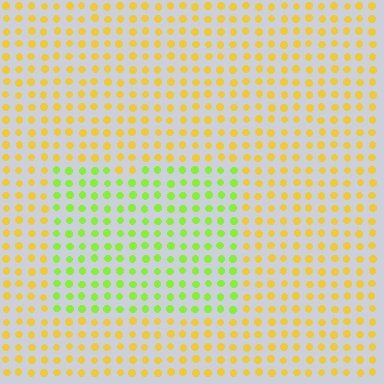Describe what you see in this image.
The image is filled with small yellow elements in a uniform arrangement. A rectangle-shaped region is visible where the elements are tinted to a slightly different hue, forming a subtle color boundary.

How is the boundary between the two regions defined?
The boundary is defined purely by a slight shift in hue (about 46 degrees). Spacing, size, and orientation are identical on both sides.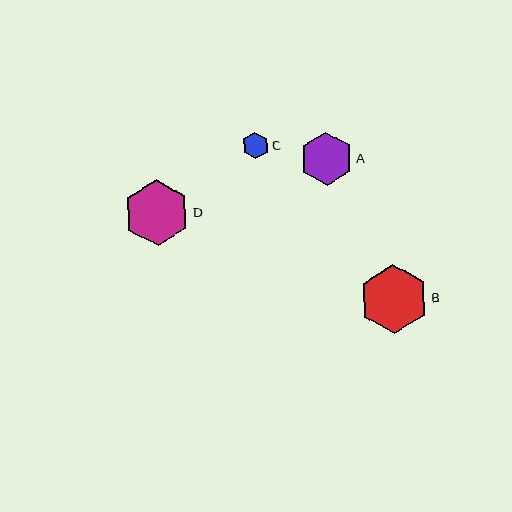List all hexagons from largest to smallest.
From largest to smallest: B, D, A, C.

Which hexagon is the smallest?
Hexagon C is the smallest with a size of approximately 26 pixels.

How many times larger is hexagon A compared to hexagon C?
Hexagon A is approximately 2.0 times the size of hexagon C.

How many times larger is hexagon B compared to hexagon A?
Hexagon B is approximately 1.3 times the size of hexagon A.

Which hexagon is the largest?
Hexagon B is the largest with a size of approximately 69 pixels.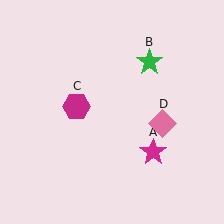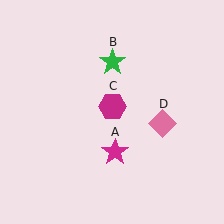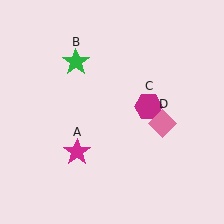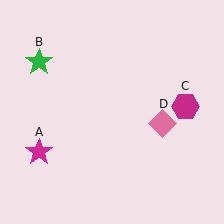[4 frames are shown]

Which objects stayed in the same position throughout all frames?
Pink diamond (object D) remained stationary.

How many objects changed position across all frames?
3 objects changed position: magenta star (object A), green star (object B), magenta hexagon (object C).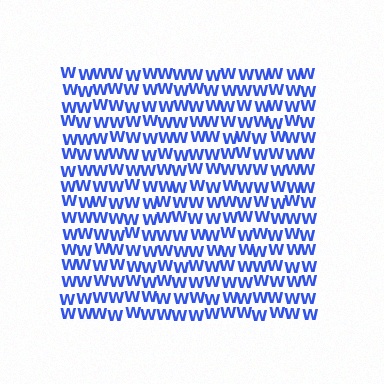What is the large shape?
The large shape is a square.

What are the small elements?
The small elements are letter W's.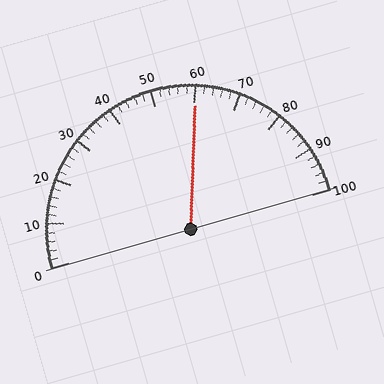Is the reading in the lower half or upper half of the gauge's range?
The reading is in the upper half of the range (0 to 100).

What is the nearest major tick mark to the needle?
The nearest major tick mark is 60.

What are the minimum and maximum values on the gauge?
The gauge ranges from 0 to 100.